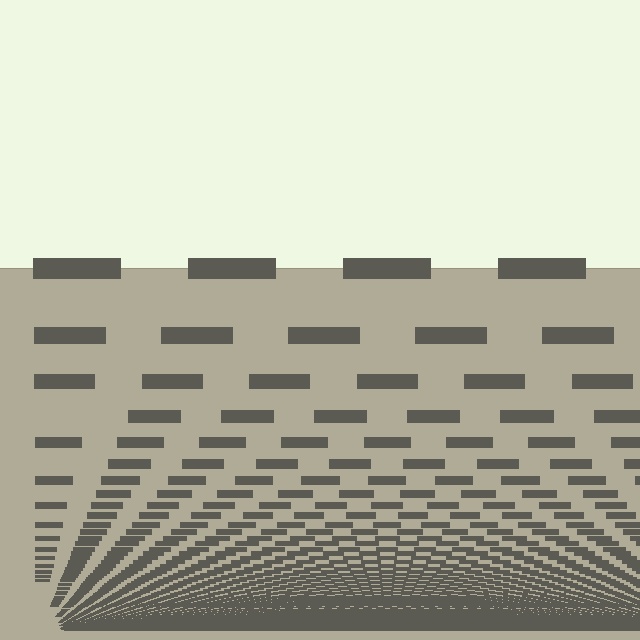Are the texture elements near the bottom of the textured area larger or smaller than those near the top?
Smaller. The gradient is inverted — elements near the bottom are smaller and denser.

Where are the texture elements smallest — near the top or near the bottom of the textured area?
Near the bottom.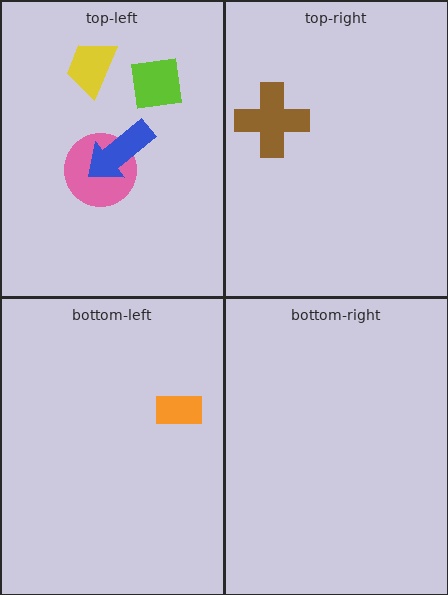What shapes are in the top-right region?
The brown cross.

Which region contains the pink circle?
The top-left region.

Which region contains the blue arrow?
The top-left region.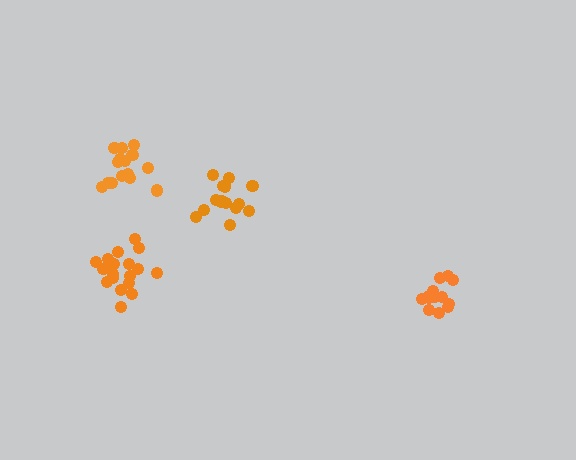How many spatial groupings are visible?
There are 4 spatial groupings.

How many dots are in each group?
Group 1: 15 dots, Group 2: 13 dots, Group 3: 19 dots, Group 4: 15 dots (62 total).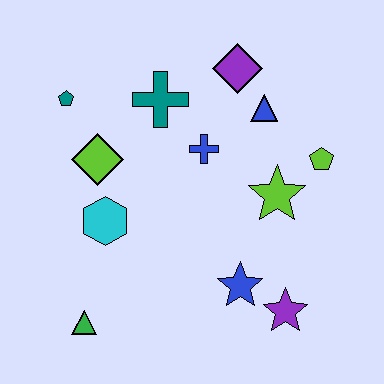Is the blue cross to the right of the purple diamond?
No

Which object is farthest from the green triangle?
The purple diamond is farthest from the green triangle.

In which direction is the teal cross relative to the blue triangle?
The teal cross is to the left of the blue triangle.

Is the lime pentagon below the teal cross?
Yes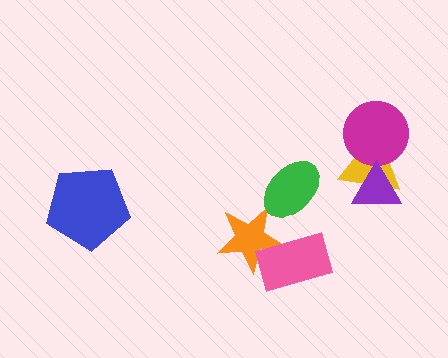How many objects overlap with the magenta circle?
1 object overlaps with the magenta circle.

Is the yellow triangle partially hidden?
Yes, it is partially covered by another shape.